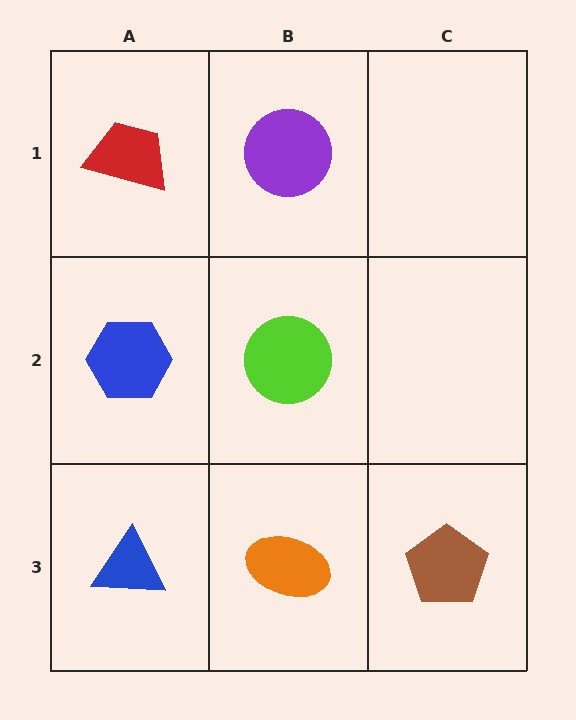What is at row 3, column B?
An orange ellipse.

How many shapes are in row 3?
3 shapes.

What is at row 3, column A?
A blue triangle.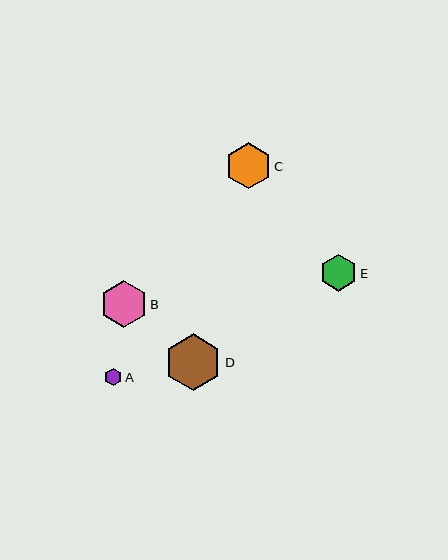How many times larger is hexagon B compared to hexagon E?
Hexagon B is approximately 1.3 times the size of hexagon E.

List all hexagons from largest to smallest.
From largest to smallest: D, B, C, E, A.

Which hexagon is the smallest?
Hexagon A is the smallest with a size of approximately 17 pixels.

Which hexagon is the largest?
Hexagon D is the largest with a size of approximately 57 pixels.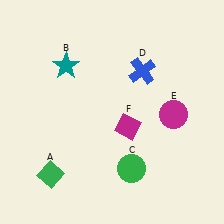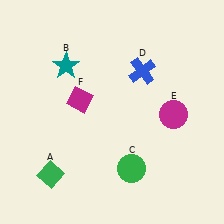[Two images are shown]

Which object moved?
The magenta diamond (F) moved left.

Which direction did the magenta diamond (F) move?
The magenta diamond (F) moved left.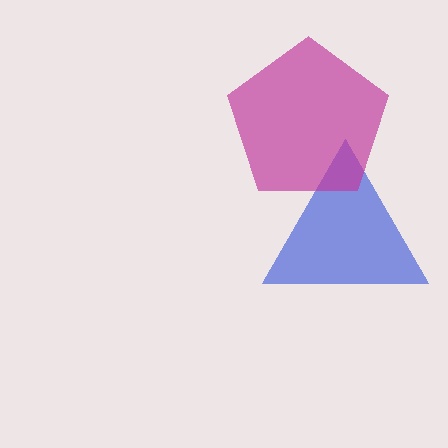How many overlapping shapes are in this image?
There are 2 overlapping shapes in the image.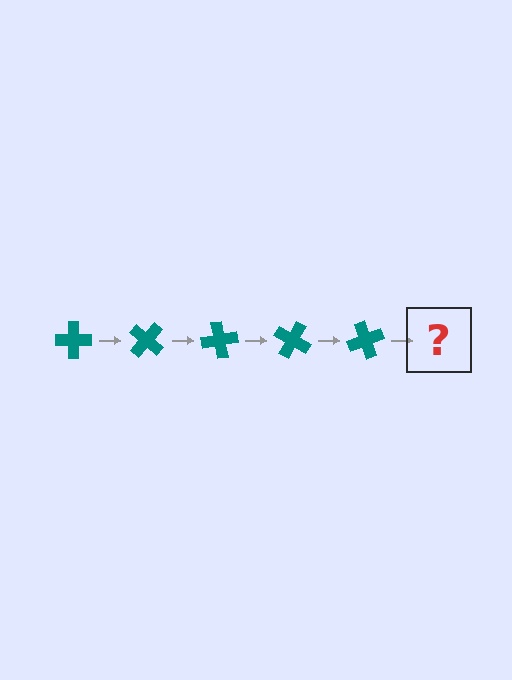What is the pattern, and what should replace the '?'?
The pattern is that the cross rotates 40 degrees each step. The '?' should be a teal cross rotated 200 degrees.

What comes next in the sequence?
The next element should be a teal cross rotated 200 degrees.